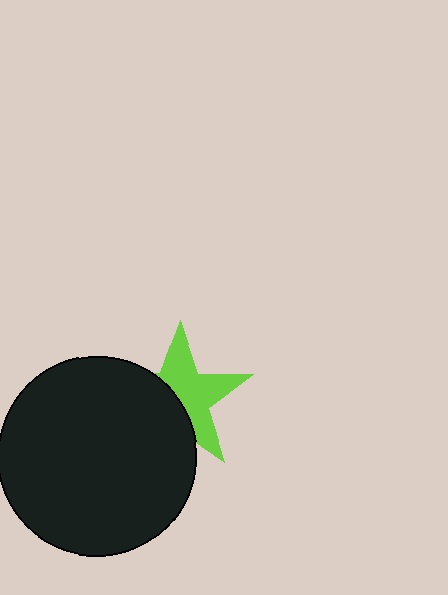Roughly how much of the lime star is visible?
About half of it is visible (roughly 56%).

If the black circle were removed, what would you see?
You would see the complete lime star.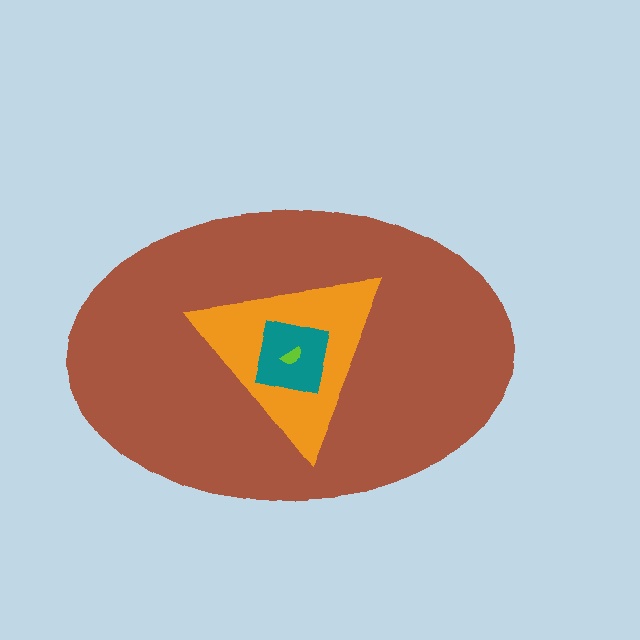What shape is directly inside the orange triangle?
The teal square.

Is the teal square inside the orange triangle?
Yes.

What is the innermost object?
The lime semicircle.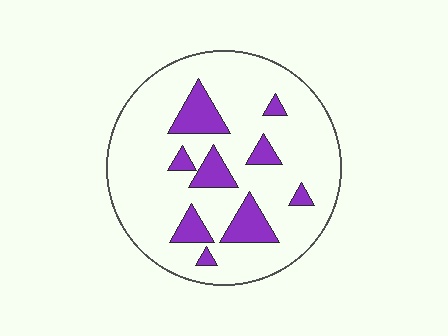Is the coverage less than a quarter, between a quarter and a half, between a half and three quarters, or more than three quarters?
Less than a quarter.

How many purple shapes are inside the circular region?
9.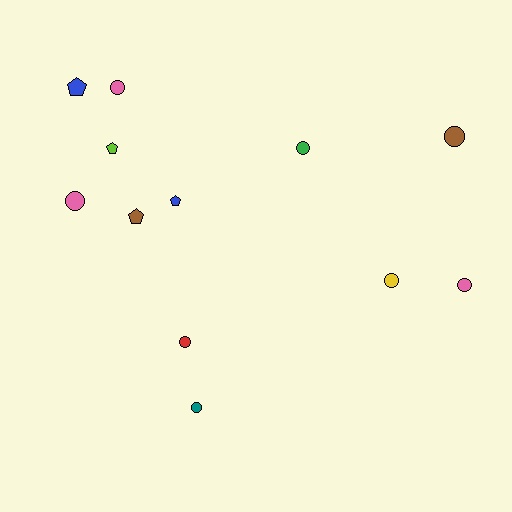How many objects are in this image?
There are 12 objects.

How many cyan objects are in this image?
There are no cyan objects.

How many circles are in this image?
There are 8 circles.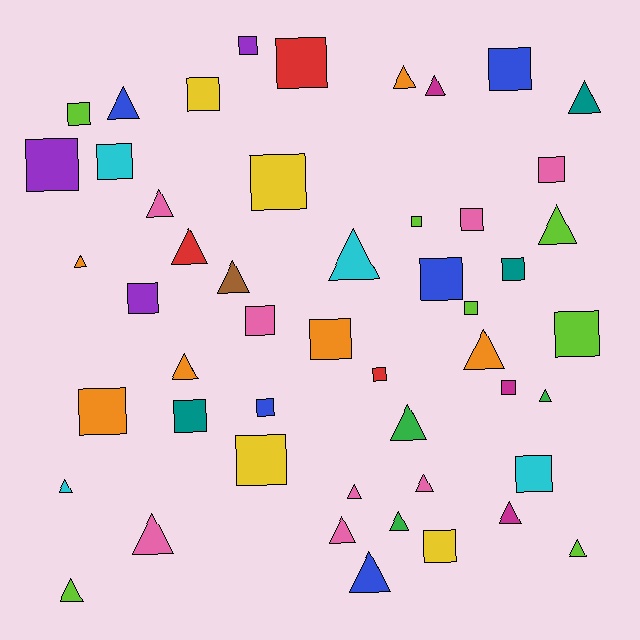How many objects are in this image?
There are 50 objects.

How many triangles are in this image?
There are 24 triangles.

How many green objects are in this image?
There are 3 green objects.